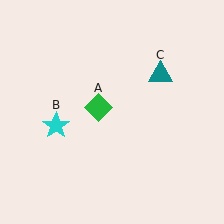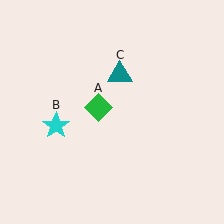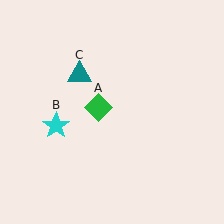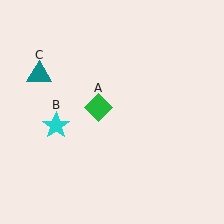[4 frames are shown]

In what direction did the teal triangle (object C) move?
The teal triangle (object C) moved left.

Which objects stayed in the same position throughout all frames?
Green diamond (object A) and cyan star (object B) remained stationary.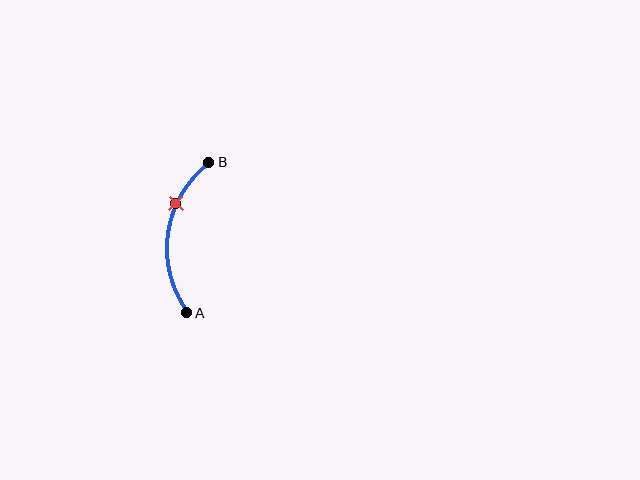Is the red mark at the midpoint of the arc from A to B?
No. The red mark lies on the arc but is closer to endpoint B. The arc midpoint would be at the point on the curve equidistant along the arc from both A and B.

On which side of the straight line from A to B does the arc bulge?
The arc bulges to the left of the straight line connecting A and B.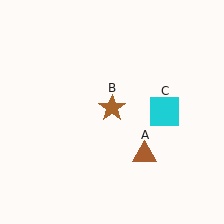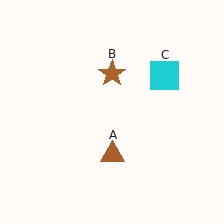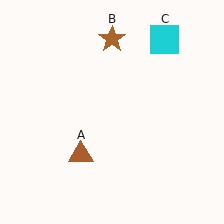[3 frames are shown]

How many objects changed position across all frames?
3 objects changed position: brown triangle (object A), brown star (object B), cyan square (object C).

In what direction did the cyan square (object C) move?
The cyan square (object C) moved up.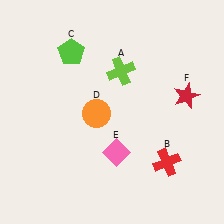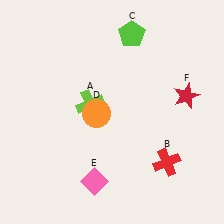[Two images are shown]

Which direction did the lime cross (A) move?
The lime cross (A) moved down.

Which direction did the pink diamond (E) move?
The pink diamond (E) moved down.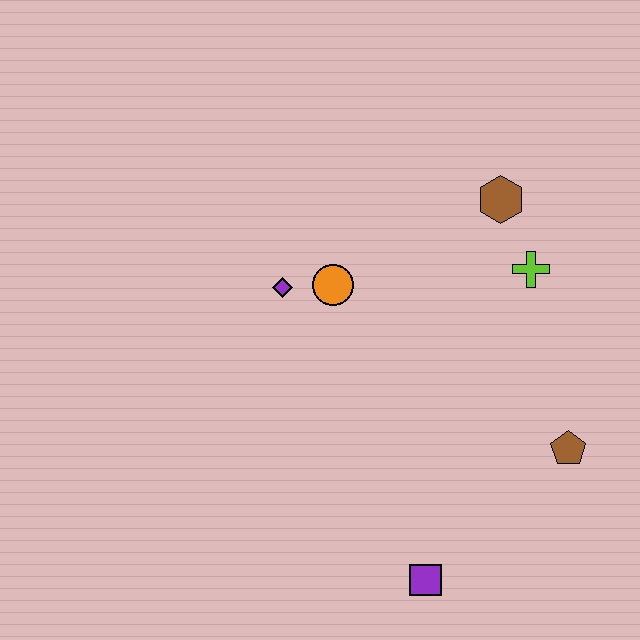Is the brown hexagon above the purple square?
Yes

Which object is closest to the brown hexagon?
The lime cross is closest to the brown hexagon.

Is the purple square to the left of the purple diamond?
No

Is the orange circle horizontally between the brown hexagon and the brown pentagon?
No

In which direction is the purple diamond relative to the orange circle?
The purple diamond is to the left of the orange circle.